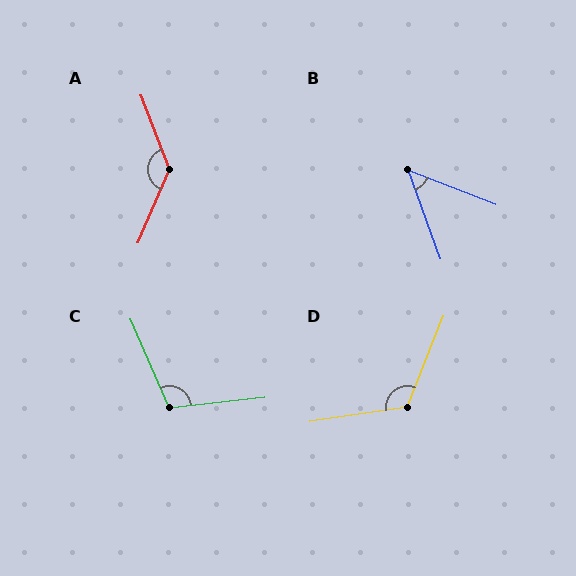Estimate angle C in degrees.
Approximately 107 degrees.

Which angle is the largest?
A, at approximately 136 degrees.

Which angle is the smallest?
B, at approximately 48 degrees.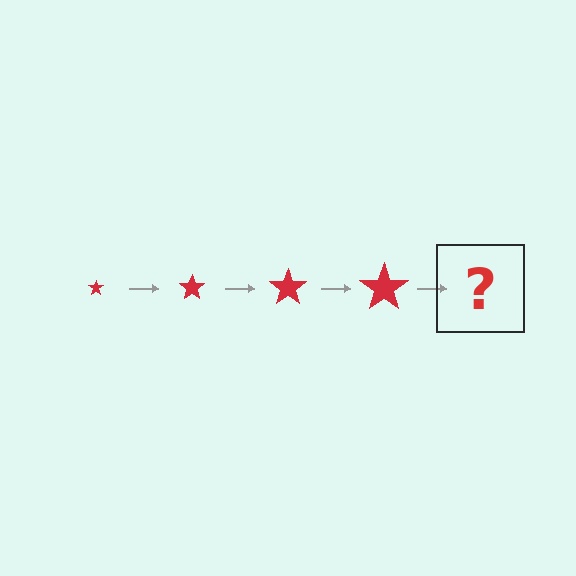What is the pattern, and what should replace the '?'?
The pattern is that the star gets progressively larger each step. The '?' should be a red star, larger than the previous one.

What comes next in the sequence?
The next element should be a red star, larger than the previous one.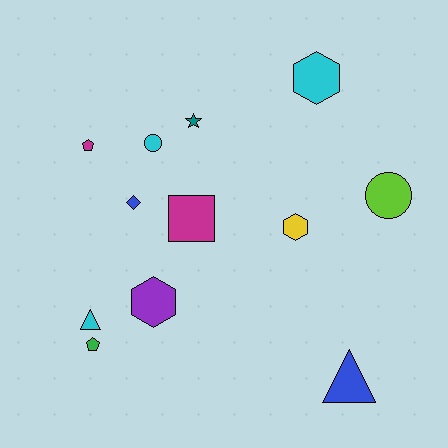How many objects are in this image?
There are 12 objects.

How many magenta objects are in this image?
There are 2 magenta objects.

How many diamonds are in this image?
There is 1 diamond.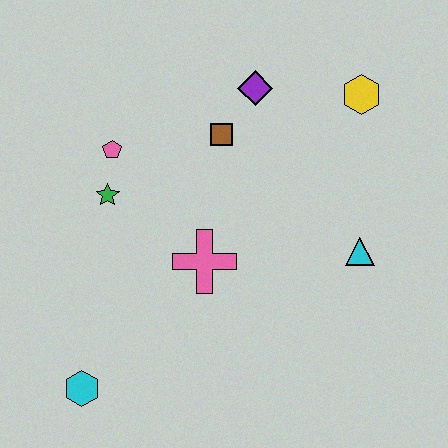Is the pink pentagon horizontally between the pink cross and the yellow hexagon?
No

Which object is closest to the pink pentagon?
The green star is closest to the pink pentagon.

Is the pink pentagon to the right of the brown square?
No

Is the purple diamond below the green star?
No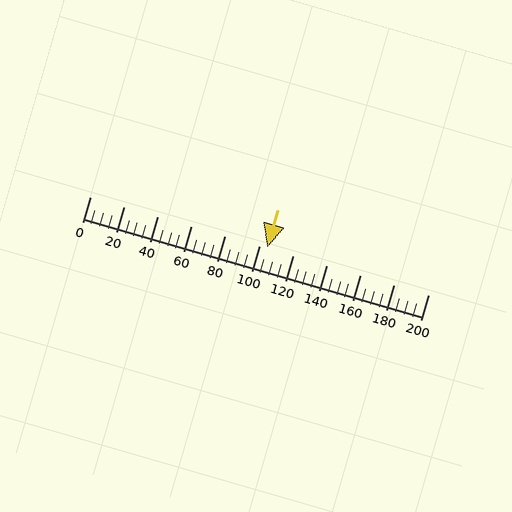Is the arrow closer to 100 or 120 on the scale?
The arrow is closer to 100.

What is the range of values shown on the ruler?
The ruler shows values from 0 to 200.